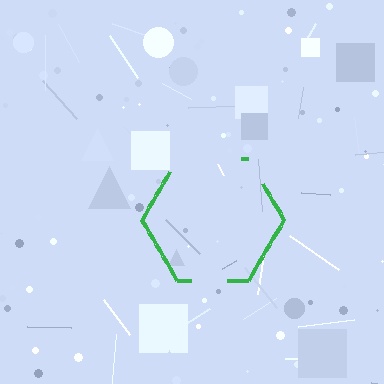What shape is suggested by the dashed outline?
The dashed outline suggests a hexagon.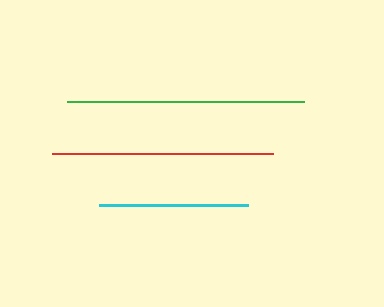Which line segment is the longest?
The green line is the longest at approximately 237 pixels.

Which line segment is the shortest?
The cyan line is the shortest at approximately 149 pixels.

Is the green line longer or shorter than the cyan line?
The green line is longer than the cyan line.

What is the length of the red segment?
The red segment is approximately 221 pixels long.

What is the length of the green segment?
The green segment is approximately 237 pixels long.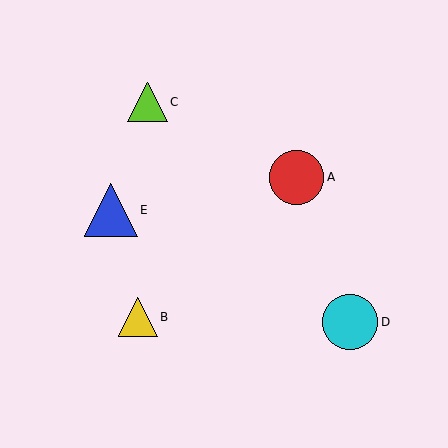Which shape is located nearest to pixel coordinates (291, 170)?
The red circle (labeled A) at (297, 177) is nearest to that location.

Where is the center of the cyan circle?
The center of the cyan circle is at (350, 322).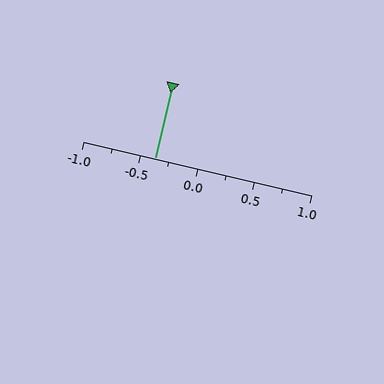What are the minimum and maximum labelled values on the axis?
The axis runs from -1.0 to 1.0.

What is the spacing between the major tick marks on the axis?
The major ticks are spaced 0.5 apart.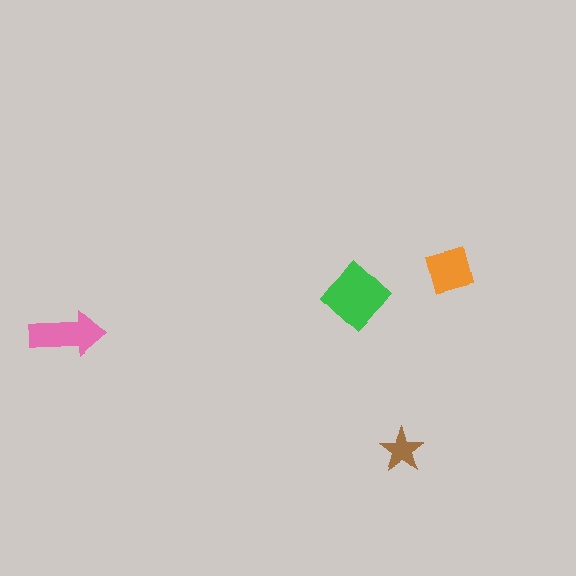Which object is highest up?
The orange square is topmost.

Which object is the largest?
The green diamond.